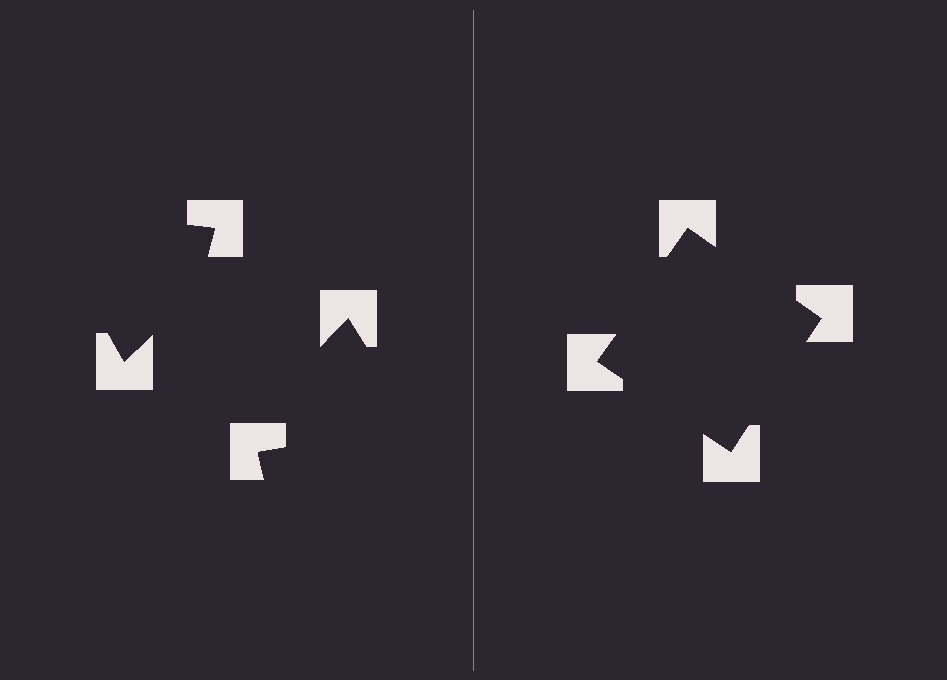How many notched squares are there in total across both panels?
8 — 4 on each side.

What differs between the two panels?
The notched squares are positioned identically on both sides; only the wedge orientations differ. On the right they align to a square; on the left they are misaligned.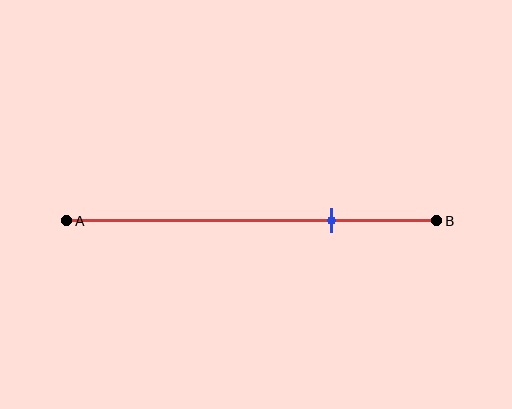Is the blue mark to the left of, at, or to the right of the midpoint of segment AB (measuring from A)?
The blue mark is to the right of the midpoint of segment AB.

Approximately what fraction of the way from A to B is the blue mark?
The blue mark is approximately 70% of the way from A to B.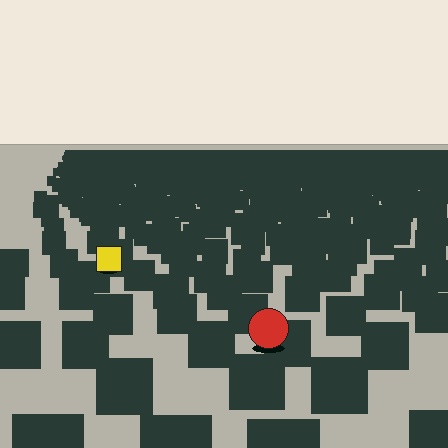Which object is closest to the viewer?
The red circle is closest. The texture marks near it are larger and more spread out.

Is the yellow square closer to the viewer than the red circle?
No. The red circle is closer — you can tell from the texture gradient: the ground texture is coarser near it.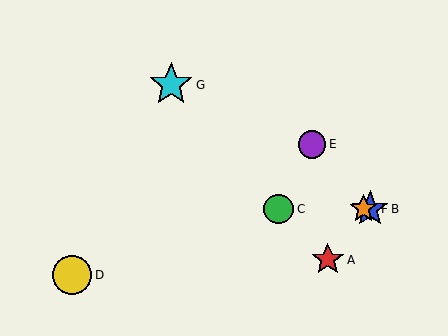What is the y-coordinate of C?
Object C is at y≈209.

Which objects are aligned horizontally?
Objects B, C, F are aligned horizontally.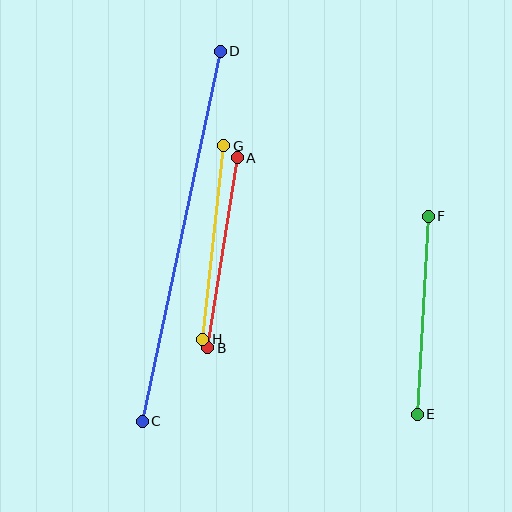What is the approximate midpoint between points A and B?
The midpoint is at approximately (223, 253) pixels.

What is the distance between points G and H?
The distance is approximately 195 pixels.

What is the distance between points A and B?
The distance is approximately 192 pixels.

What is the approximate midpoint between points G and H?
The midpoint is at approximately (213, 243) pixels.